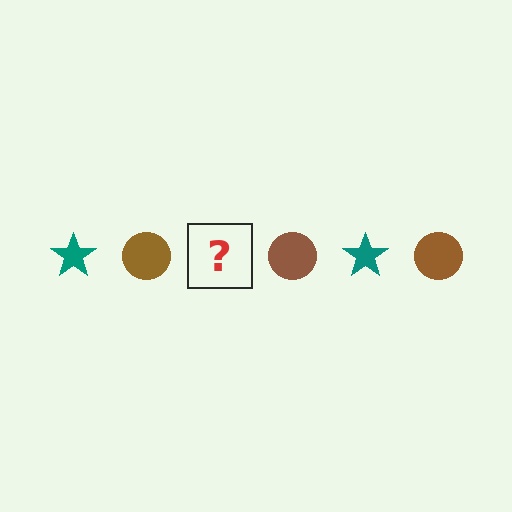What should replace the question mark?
The question mark should be replaced with a teal star.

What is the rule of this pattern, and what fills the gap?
The rule is that the pattern alternates between teal star and brown circle. The gap should be filled with a teal star.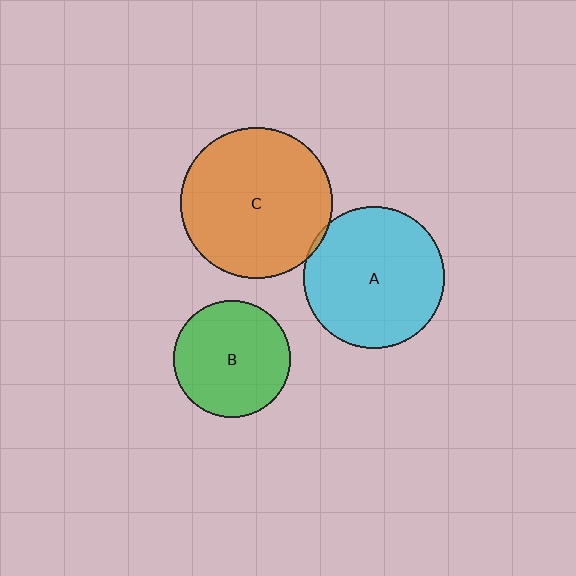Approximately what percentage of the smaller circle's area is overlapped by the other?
Approximately 5%.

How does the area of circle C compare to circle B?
Approximately 1.7 times.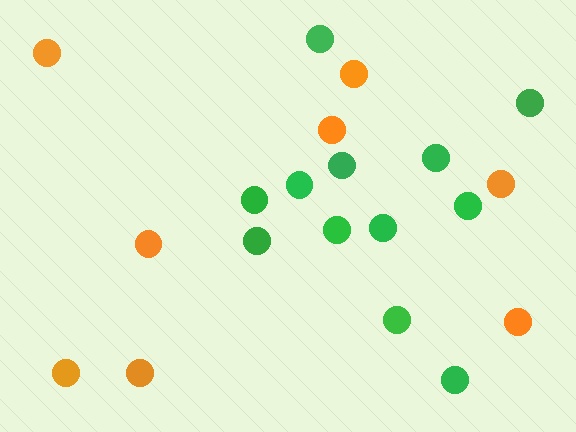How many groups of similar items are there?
There are 2 groups: one group of orange circles (8) and one group of green circles (12).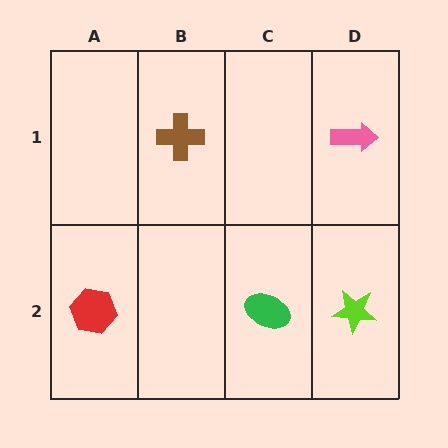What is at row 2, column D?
A lime star.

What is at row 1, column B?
A brown cross.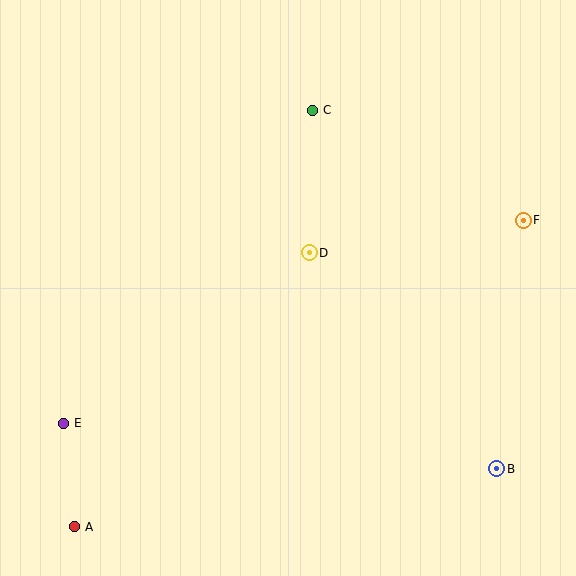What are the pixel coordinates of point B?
Point B is at (497, 469).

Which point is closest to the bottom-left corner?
Point A is closest to the bottom-left corner.